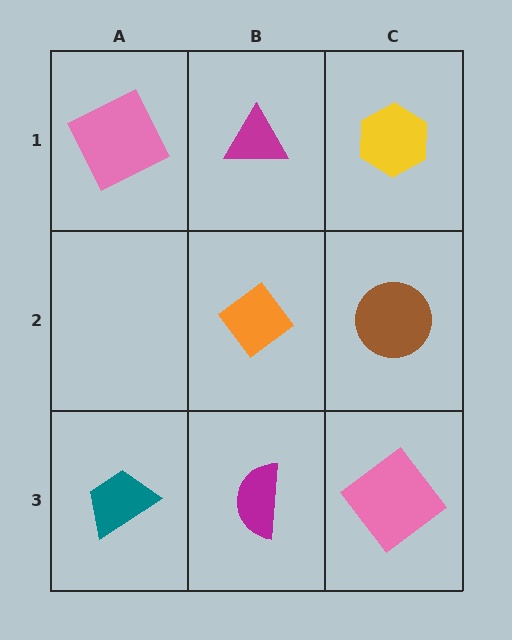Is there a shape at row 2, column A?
No, that cell is empty.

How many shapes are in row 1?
3 shapes.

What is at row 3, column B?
A magenta semicircle.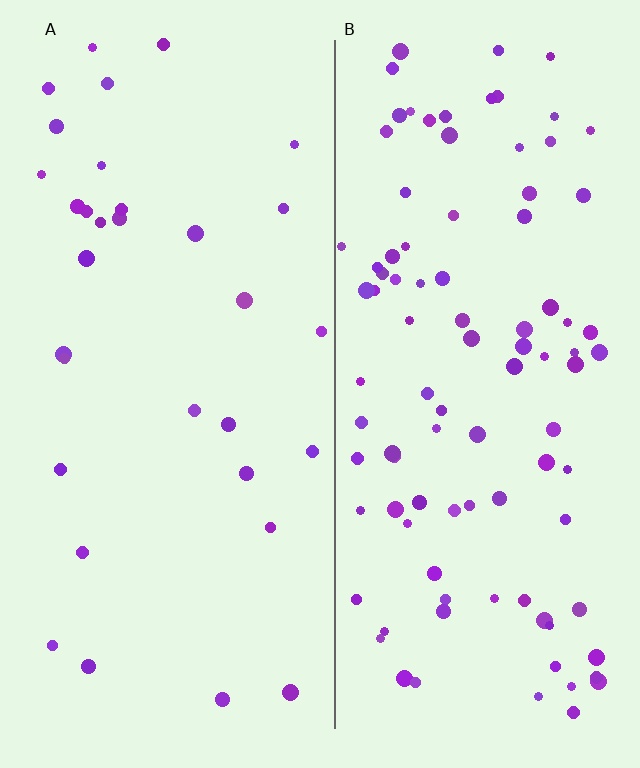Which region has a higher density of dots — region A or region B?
B (the right).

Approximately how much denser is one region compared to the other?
Approximately 3.0× — region B over region A.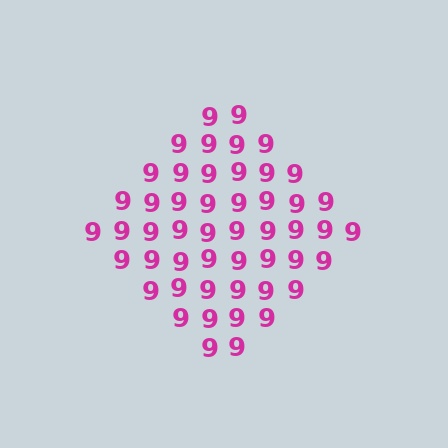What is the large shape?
The large shape is a diamond.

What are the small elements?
The small elements are digit 9's.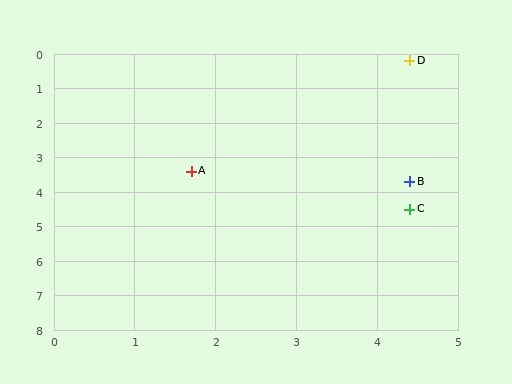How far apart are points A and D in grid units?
Points A and D are about 4.2 grid units apart.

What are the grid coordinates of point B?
Point B is at approximately (4.4, 3.7).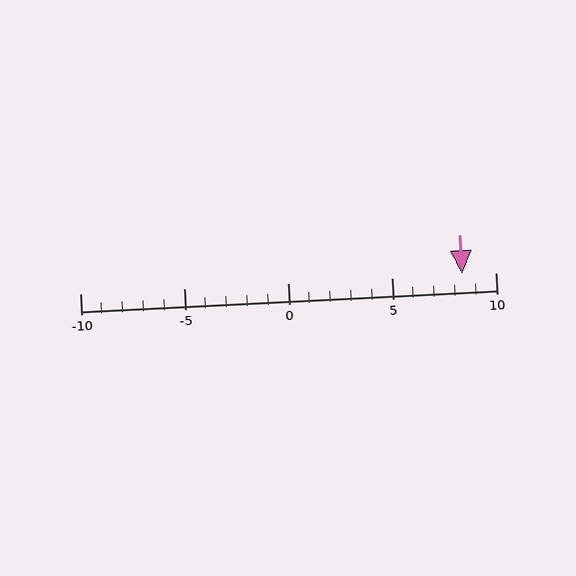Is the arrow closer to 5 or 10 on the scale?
The arrow is closer to 10.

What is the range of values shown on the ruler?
The ruler shows values from -10 to 10.